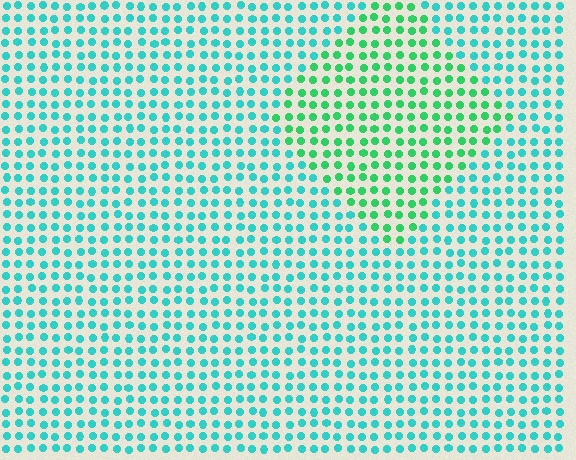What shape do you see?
I see a diamond.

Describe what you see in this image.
The image is filled with small cyan elements in a uniform arrangement. A diamond-shaped region is visible where the elements are tinted to a slightly different hue, forming a subtle color boundary.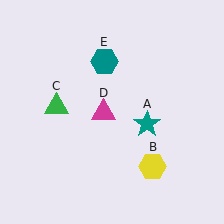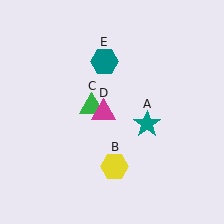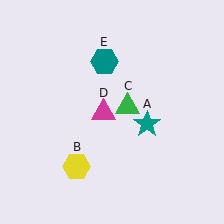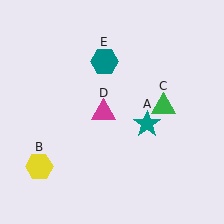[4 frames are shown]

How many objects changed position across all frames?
2 objects changed position: yellow hexagon (object B), green triangle (object C).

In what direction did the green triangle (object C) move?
The green triangle (object C) moved right.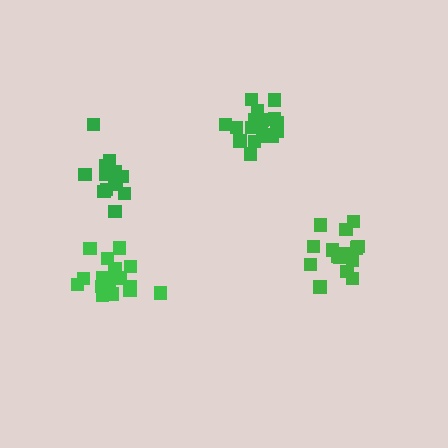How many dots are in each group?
Group 1: 15 dots, Group 2: 16 dots, Group 3: 18 dots, Group 4: 21 dots (70 total).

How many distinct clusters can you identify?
There are 4 distinct clusters.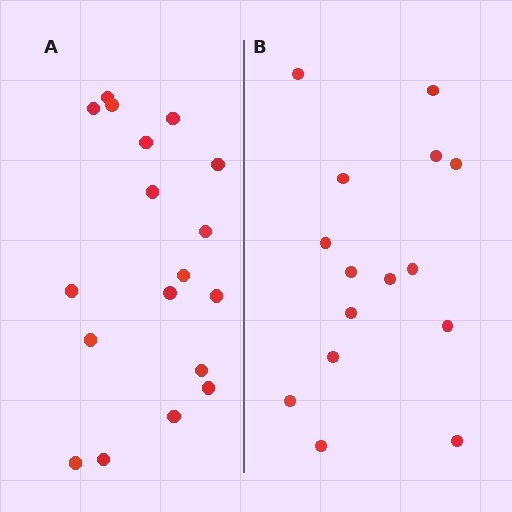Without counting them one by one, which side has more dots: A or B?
Region A (the left region) has more dots.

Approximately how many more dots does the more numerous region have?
Region A has just a few more — roughly 2 or 3 more dots than region B.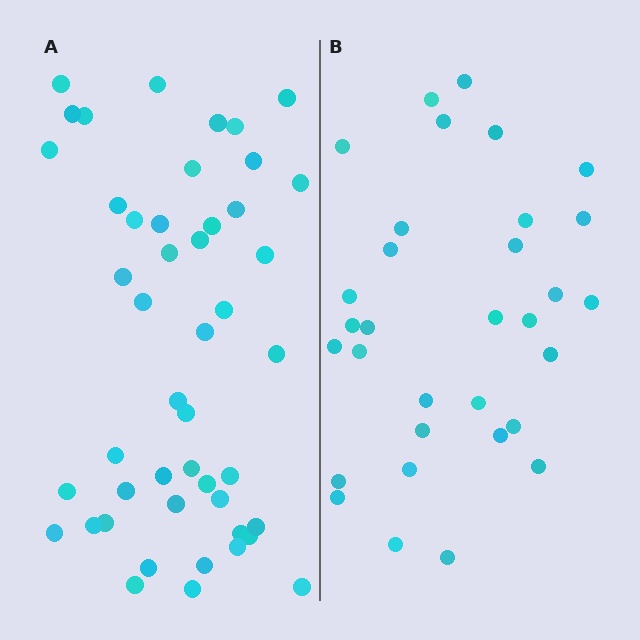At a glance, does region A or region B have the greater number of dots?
Region A (the left region) has more dots.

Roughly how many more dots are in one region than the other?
Region A has approximately 15 more dots than region B.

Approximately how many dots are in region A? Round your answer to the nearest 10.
About 50 dots. (The exact count is 47, which rounds to 50.)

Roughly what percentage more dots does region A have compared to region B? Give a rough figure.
About 45% more.